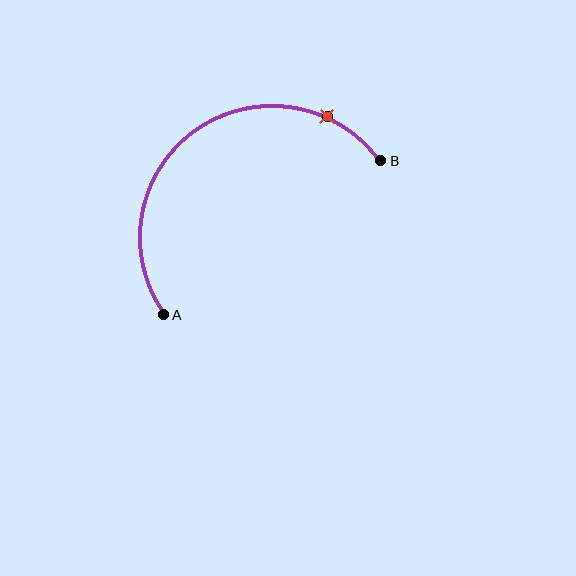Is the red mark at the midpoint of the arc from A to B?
No. The red mark lies on the arc but is closer to endpoint B. The arc midpoint would be at the point on the curve equidistant along the arc from both A and B.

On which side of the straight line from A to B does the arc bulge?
The arc bulges above and to the left of the straight line connecting A and B.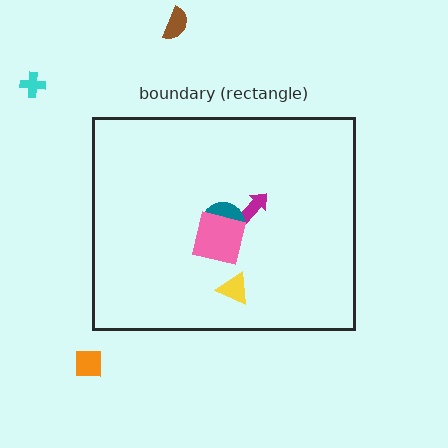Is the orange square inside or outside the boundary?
Outside.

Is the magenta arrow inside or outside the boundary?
Inside.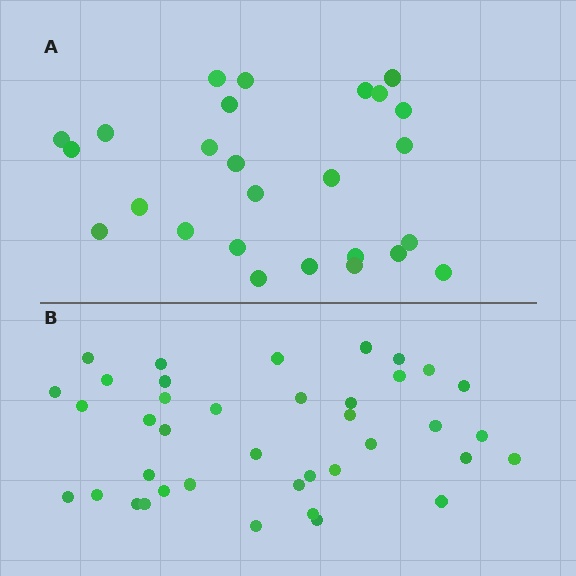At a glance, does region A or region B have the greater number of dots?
Region B (the bottom region) has more dots.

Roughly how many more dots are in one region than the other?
Region B has approximately 15 more dots than region A.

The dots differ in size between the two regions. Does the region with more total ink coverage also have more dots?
No. Region A has more total ink coverage because its dots are larger, but region B actually contains more individual dots. Total area can be misleading — the number of items is what matters here.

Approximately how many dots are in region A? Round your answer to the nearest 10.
About 30 dots. (The exact count is 26, which rounds to 30.)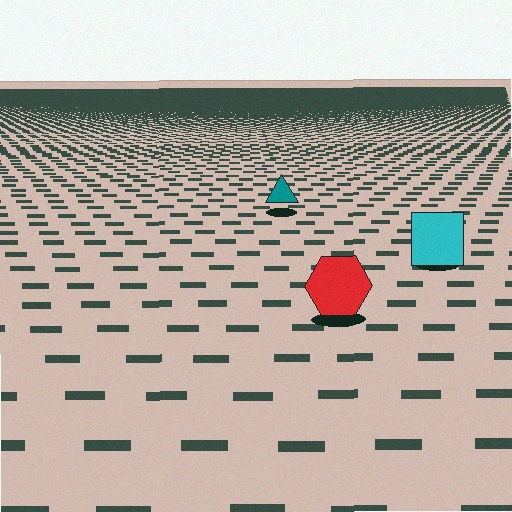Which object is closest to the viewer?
The red hexagon is closest. The texture marks near it are larger and more spread out.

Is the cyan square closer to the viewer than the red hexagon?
No. The red hexagon is closer — you can tell from the texture gradient: the ground texture is coarser near it.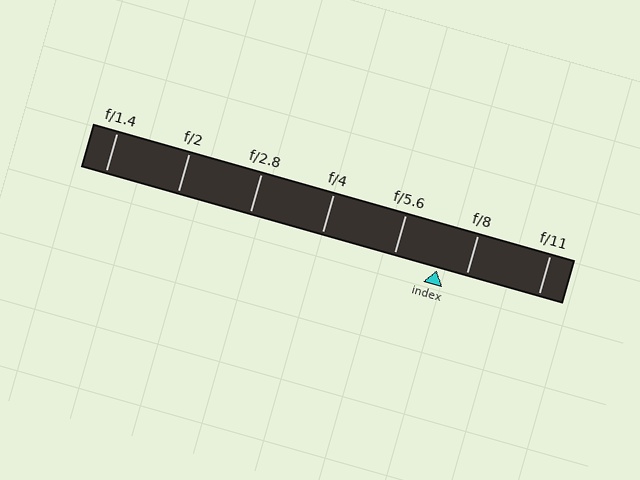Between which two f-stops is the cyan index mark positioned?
The index mark is between f/5.6 and f/8.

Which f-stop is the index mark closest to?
The index mark is closest to f/8.